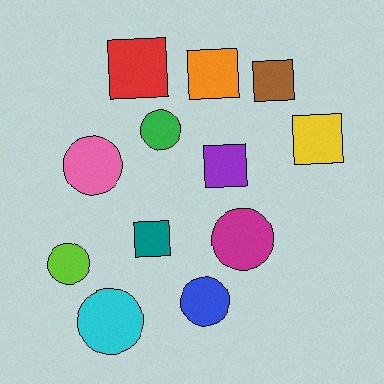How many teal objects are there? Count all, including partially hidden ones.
There is 1 teal object.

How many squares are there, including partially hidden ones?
There are 6 squares.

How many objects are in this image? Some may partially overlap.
There are 12 objects.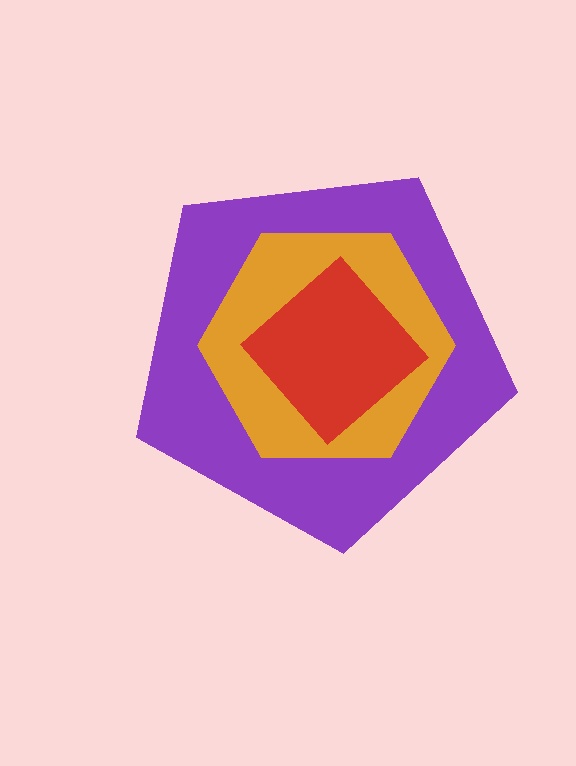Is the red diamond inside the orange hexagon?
Yes.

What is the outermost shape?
The purple pentagon.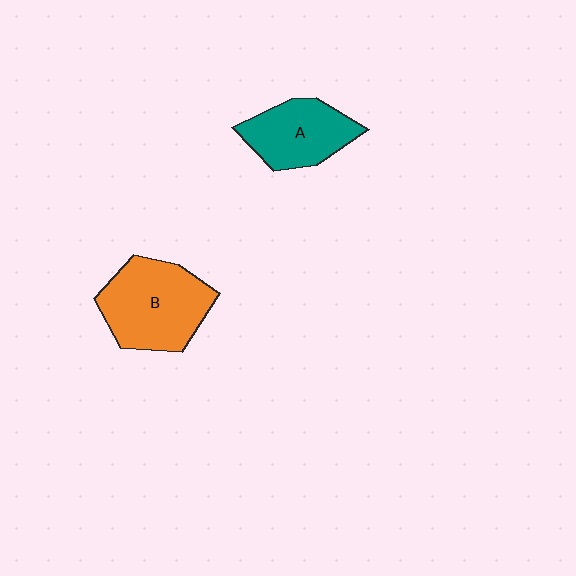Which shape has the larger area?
Shape B (orange).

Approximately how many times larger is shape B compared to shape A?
Approximately 1.4 times.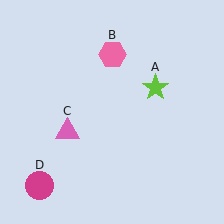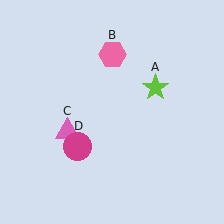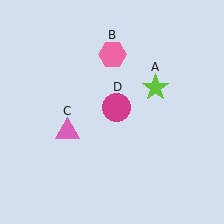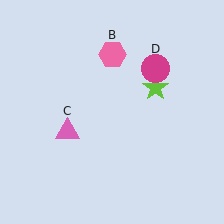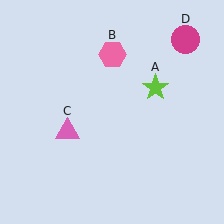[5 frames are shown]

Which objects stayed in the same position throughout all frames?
Lime star (object A) and pink hexagon (object B) and pink triangle (object C) remained stationary.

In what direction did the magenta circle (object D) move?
The magenta circle (object D) moved up and to the right.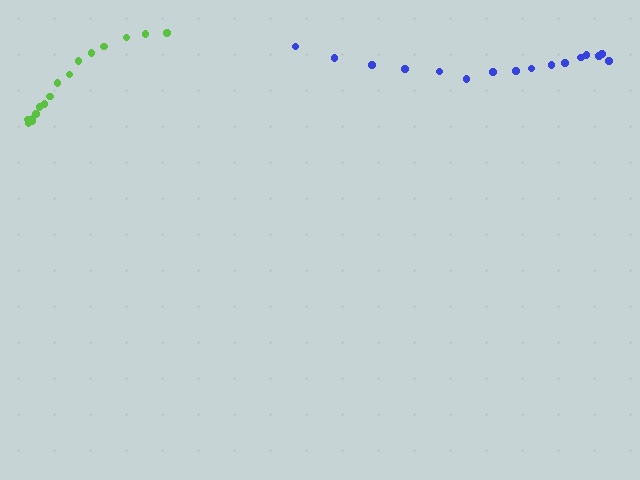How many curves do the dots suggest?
There are 2 distinct paths.